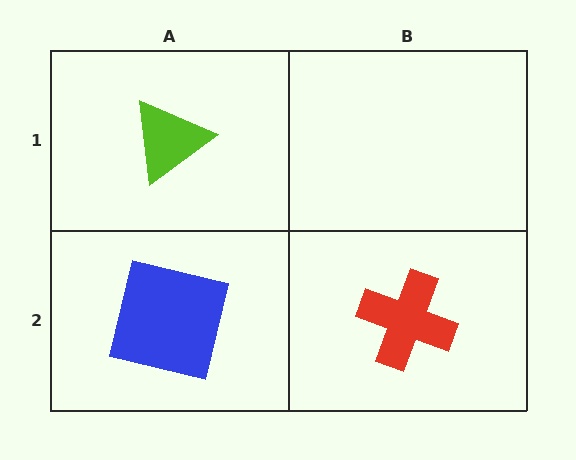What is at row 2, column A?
A blue square.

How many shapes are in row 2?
2 shapes.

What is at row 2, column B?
A red cross.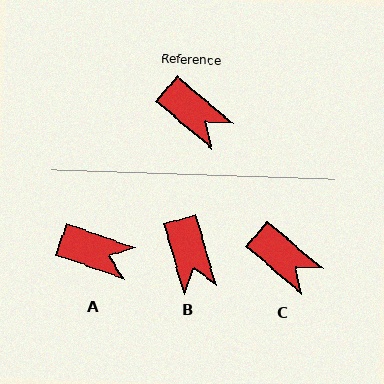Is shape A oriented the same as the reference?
No, it is off by about 21 degrees.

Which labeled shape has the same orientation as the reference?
C.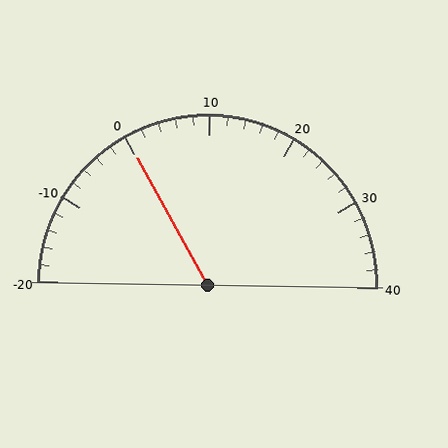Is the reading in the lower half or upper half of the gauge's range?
The reading is in the lower half of the range (-20 to 40).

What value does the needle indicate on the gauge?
The needle indicates approximately 0.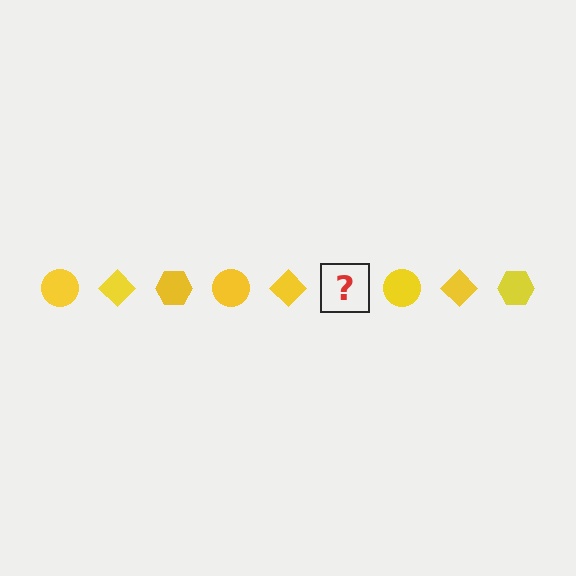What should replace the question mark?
The question mark should be replaced with a yellow hexagon.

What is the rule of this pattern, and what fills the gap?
The rule is that the pattern cycles through circle, diamond, hexagon shapes in yellow. The gap should be filled with a yellow hexagon.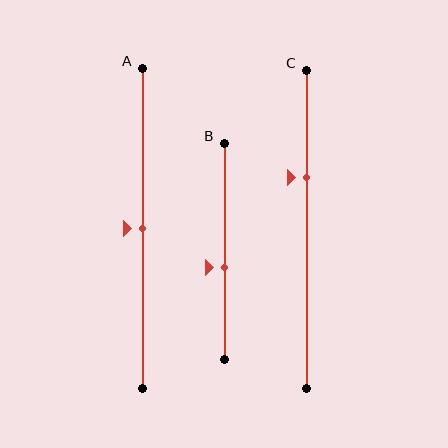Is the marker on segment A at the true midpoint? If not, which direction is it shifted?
Yes, the marker on segment A is at the true midpoint.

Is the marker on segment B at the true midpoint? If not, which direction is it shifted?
No, the marker on segment B is shifted downward by about 8% of the segment length.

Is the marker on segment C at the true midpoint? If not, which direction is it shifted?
No, the marker on segment C is shifted upward by about 16% of the segment length.